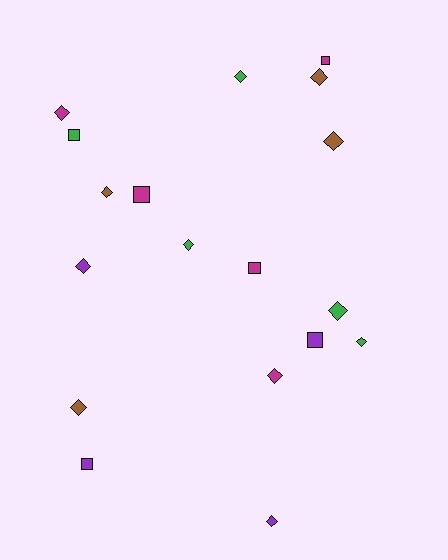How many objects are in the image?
There are 18 objects.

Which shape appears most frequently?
Diamond, with 12 objects.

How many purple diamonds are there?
There are 2 purple diamonds.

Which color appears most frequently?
Green, with 5 objects.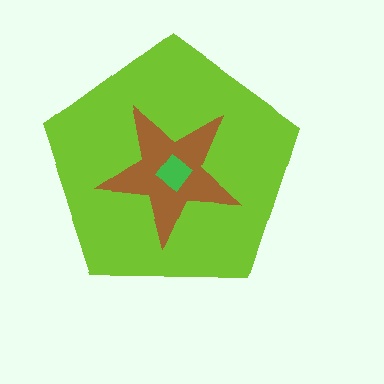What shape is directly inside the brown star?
The green diamond.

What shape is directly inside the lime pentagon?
The brown star.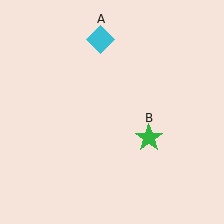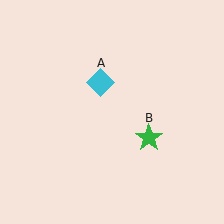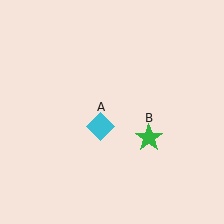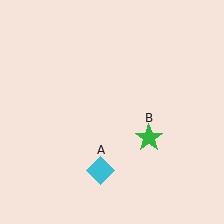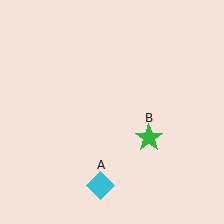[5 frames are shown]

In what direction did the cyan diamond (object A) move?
The cyan diamond (object A) moved down.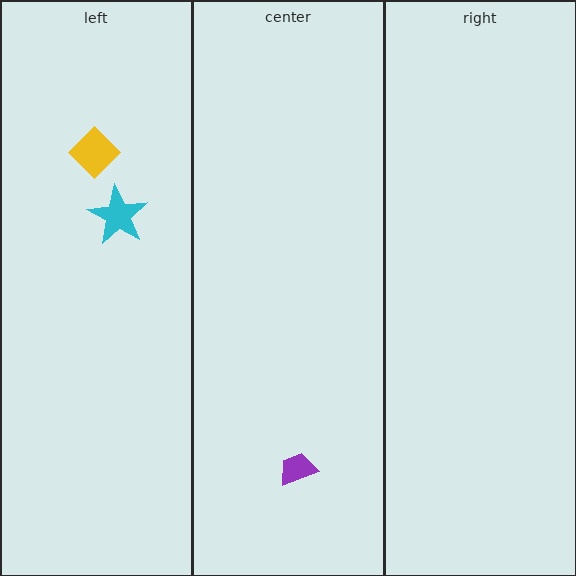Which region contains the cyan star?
The left region.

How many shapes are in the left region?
2.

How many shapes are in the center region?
1.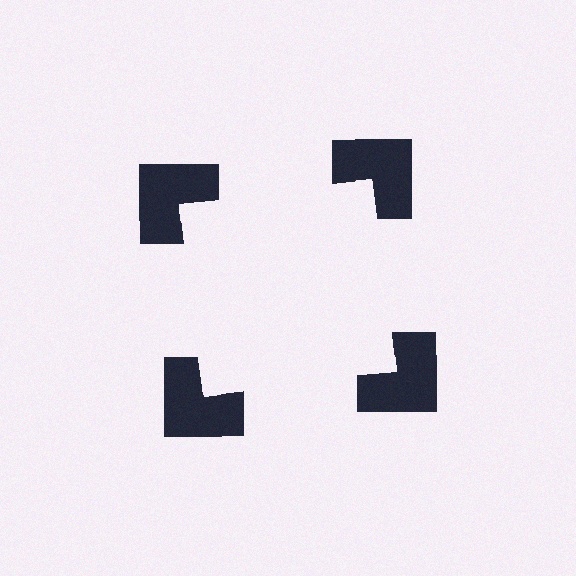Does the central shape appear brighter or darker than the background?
It typically appears slightly brighter than the background, even though no actual brightness change is drawn.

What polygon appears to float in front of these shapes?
An illusory square — its edges are inferred from the aligned wedge cuts in the notched squares, not physically drawn.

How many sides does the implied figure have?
4 sides.